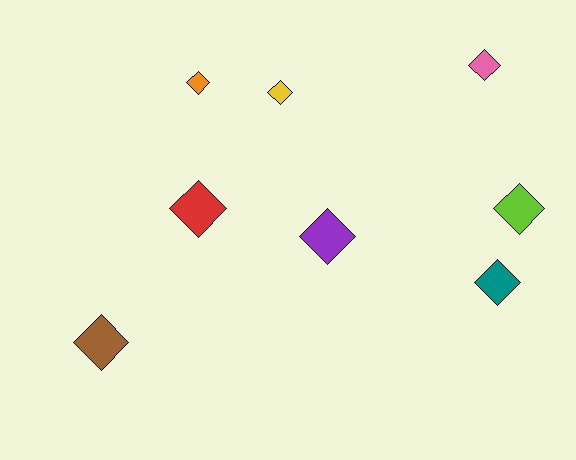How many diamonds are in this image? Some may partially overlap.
There are 8 diamonds.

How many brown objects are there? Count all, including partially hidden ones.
There is 1 brown object.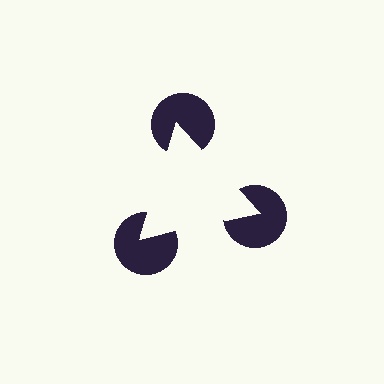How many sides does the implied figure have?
3 sides.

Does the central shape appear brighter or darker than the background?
It typically appears slightly brighter than the background, even though no actual brightness change is drawn.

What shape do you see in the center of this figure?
An illusory triangle — its edges are inferred from the aligned wedge cuts in the pac-man discs, not physically drawn.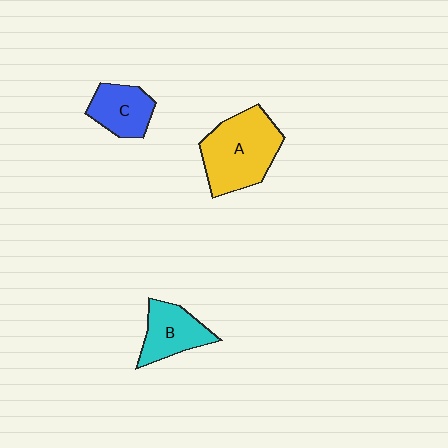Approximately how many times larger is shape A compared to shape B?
Approximately 1.7 times.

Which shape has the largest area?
Shape A (yellow).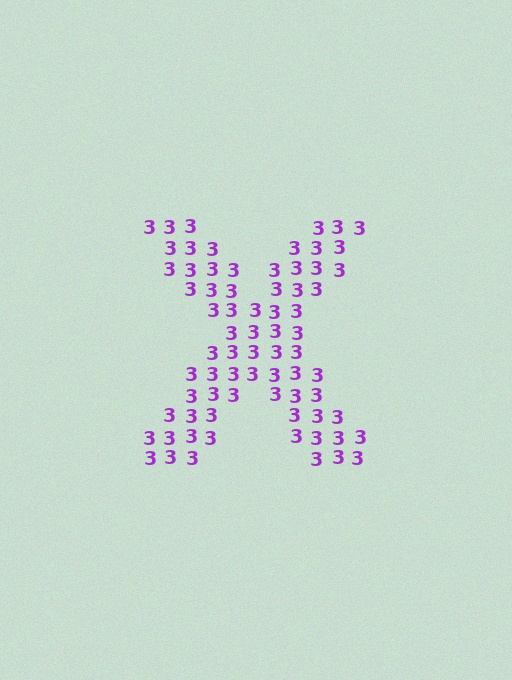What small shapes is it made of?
It is made of small digit 3's.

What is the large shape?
The large shape is the letter X.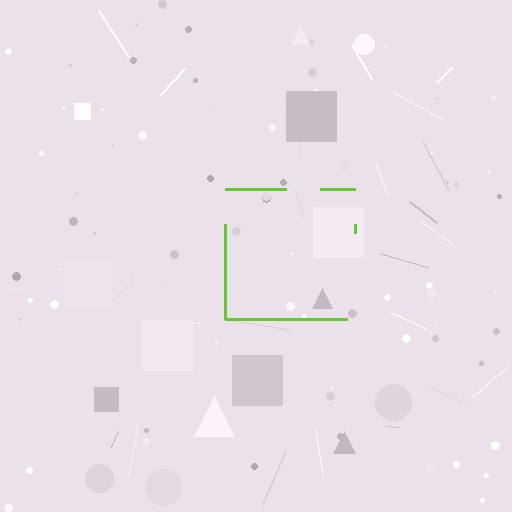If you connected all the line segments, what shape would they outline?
They would outline a square.